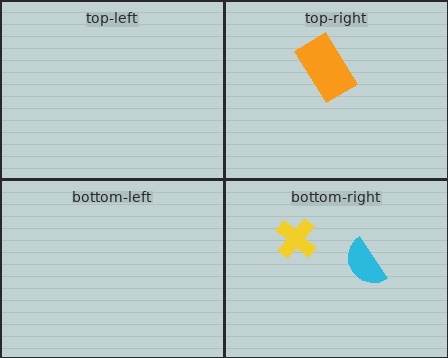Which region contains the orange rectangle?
The top-right region.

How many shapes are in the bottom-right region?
2.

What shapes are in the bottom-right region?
The yellow cross, the cyan semicircle.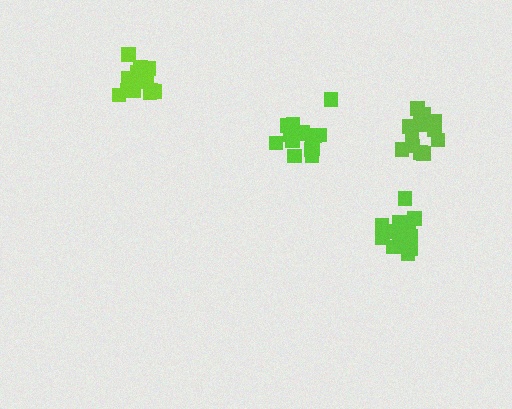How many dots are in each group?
Group 1: 14 dots, Group 2: 15 dots, Group 3: 18 dots, Group 4: 17 dots (64 total).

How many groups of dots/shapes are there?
There are 4 groups.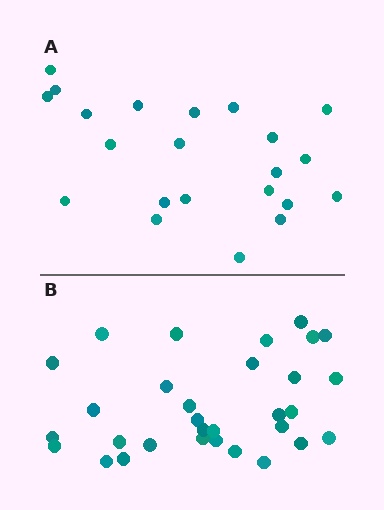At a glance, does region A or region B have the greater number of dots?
Region B (the bottom region) has more dots.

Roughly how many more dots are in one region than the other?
Region B has roughly 8 or so more dots than region A.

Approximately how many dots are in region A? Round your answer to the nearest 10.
About 20 dots. (The exact count is 22, which rounds to 20.)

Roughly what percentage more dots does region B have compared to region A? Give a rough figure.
About 40% more.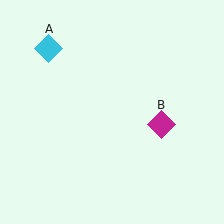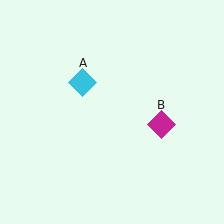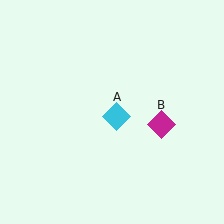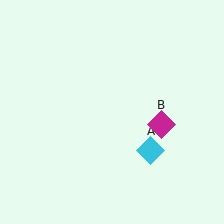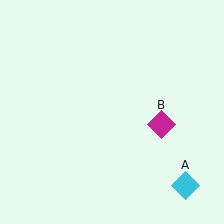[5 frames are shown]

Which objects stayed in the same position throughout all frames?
Magenta diamond (object B) remained stationary.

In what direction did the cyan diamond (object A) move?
The cyan diamond (object A) moved down and to the right.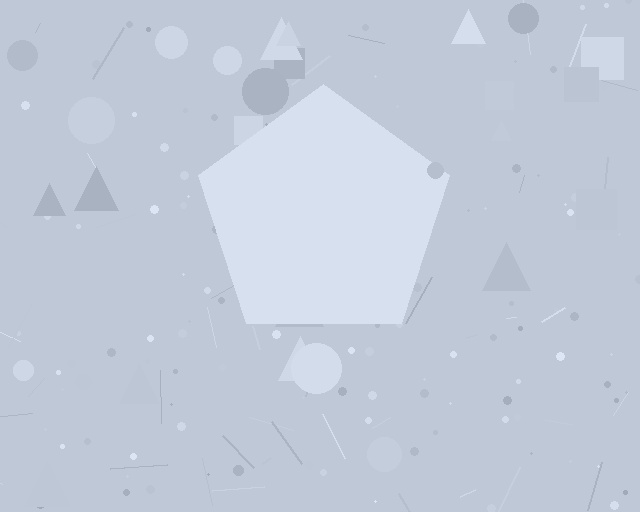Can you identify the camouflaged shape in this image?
The camouflaged shape is a pentagon.